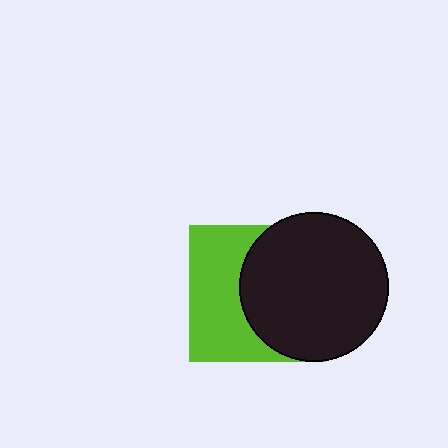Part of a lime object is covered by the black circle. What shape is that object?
It is a square.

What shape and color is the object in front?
The object in front is a black circle.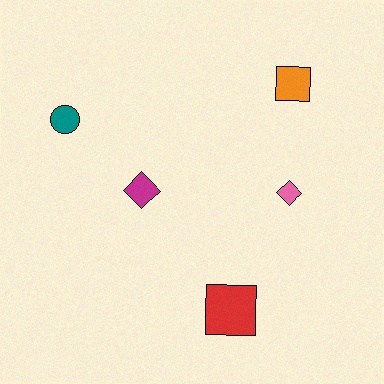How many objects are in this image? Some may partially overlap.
There are 5 objects.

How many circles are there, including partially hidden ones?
There is 1 circle.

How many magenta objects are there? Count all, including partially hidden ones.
There is 1 magenta object.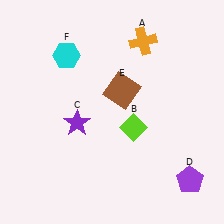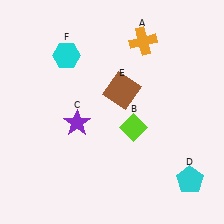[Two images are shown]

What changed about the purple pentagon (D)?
In Image 1, D is purple. In Image 2, it changed to cyan.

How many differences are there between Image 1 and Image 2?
There is 1 difference between the two images.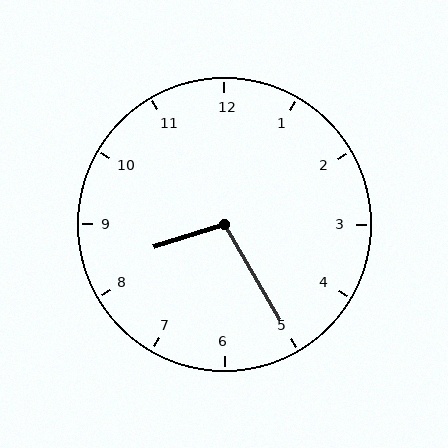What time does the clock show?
8:25.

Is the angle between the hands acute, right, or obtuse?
It is obtuse.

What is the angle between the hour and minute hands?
Approximately 102 degrees.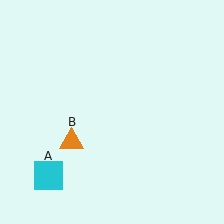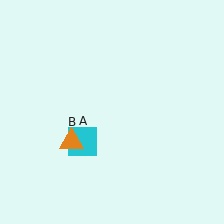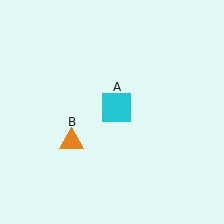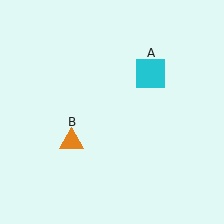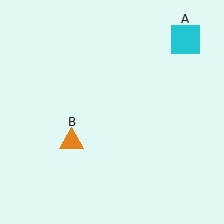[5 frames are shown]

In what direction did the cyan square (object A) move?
The cyan square (object A) moved up and to the right.